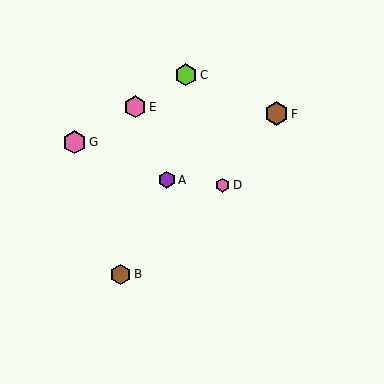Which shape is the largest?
The brown hexagon (labeled F) is the largest.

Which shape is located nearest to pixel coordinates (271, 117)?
The brown hexagon (labeled F) at (277, 114) is nearest to that location.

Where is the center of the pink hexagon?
The center of the pink hexagon is at (75, 142).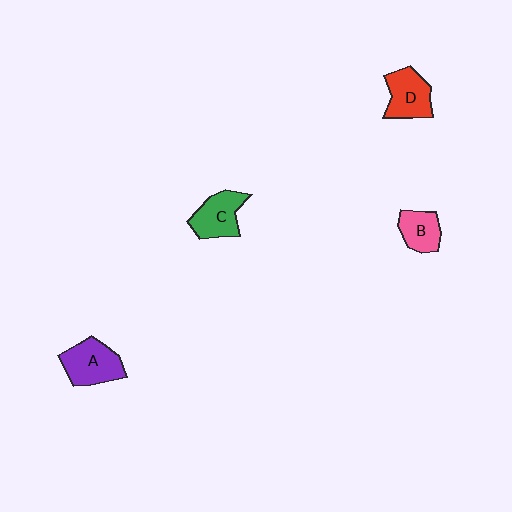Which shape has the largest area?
Shape A (purple).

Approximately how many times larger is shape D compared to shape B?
Approximately 1.3 times.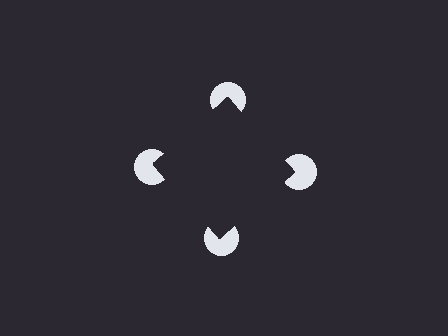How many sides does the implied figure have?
4 sides.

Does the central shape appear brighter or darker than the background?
It typically appears slightly darker than the background, even though no actual brightness change is drawn.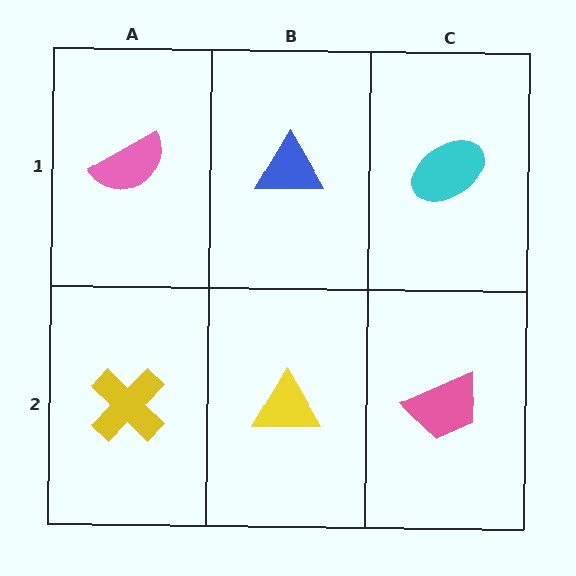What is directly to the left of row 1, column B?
A pink semicircle.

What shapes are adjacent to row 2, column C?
A cyan ellipse (row 1, column C), a yellow triangle (row 2, column B).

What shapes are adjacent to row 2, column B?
A blue triangle (row 1, column B), a yellow cross (row 2, column A), a pink trapezoid (row 2, column C).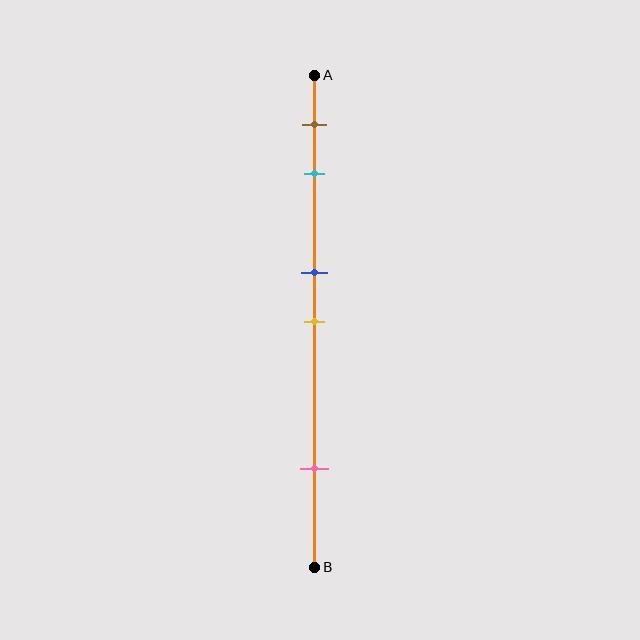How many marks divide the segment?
There are 5 marks dividing the segment.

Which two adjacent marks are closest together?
The blue and yellow marks are the closest adjacent pair.